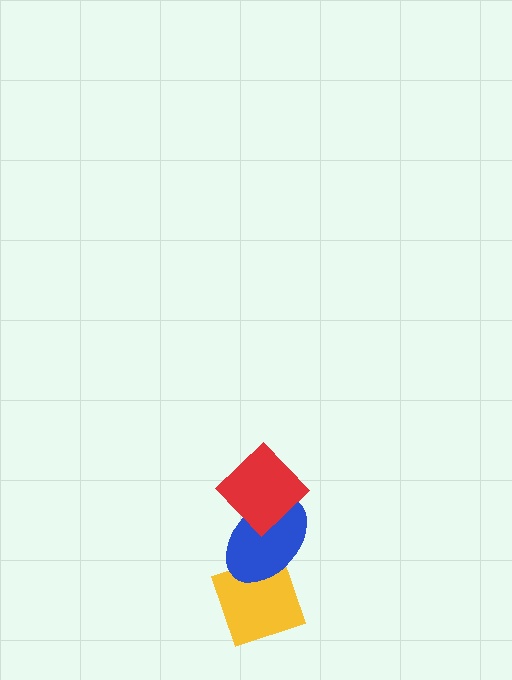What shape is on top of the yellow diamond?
The blue ellipse is on top of the yellow diamond.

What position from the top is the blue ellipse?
The blue ellipse is 2nd from the top.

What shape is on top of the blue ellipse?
The red diamond is on top of the blue ellipse.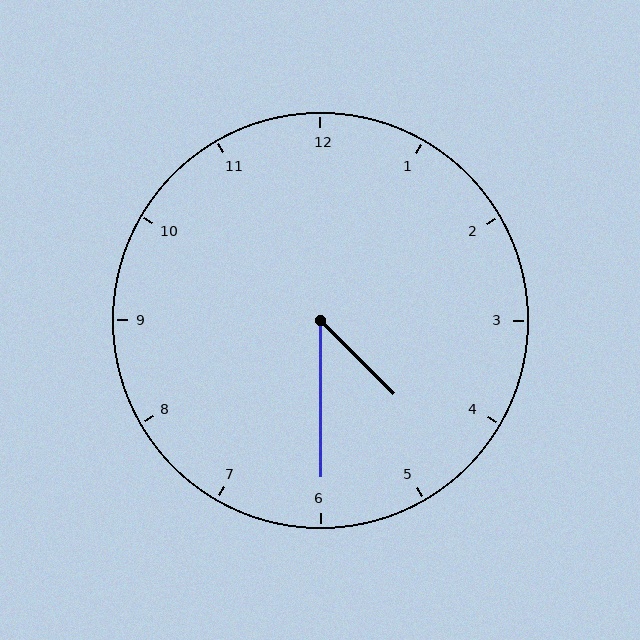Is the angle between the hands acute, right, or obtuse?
It is acute.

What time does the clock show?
4:30.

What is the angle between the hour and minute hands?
Approximately 45 degrees.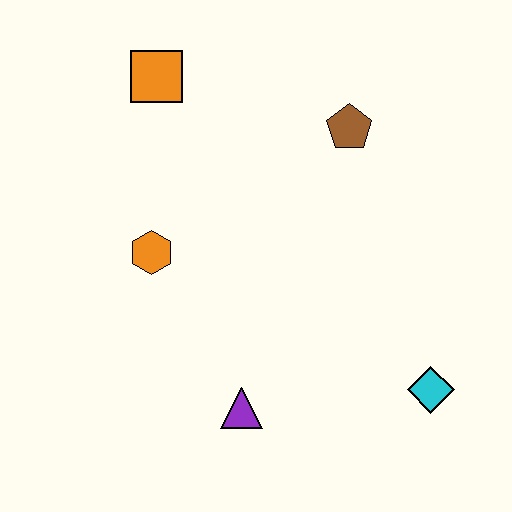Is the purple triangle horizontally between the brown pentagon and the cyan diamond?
No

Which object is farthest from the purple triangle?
The orange square is farthest from the purple triangle.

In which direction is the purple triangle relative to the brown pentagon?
The purple triangle is below the brown pentagon.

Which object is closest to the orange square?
The orange hexagon is closest to the orange square.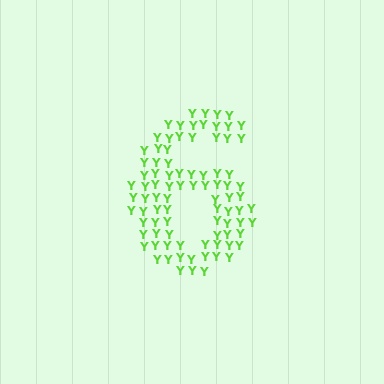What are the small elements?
The small elements are letter Y's.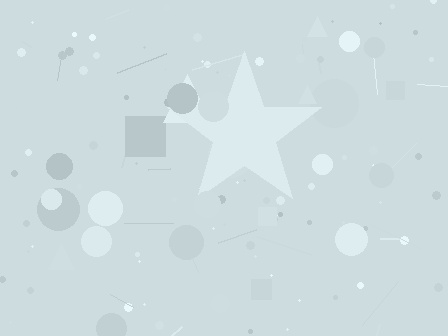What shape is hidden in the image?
A star is hidden in the image.